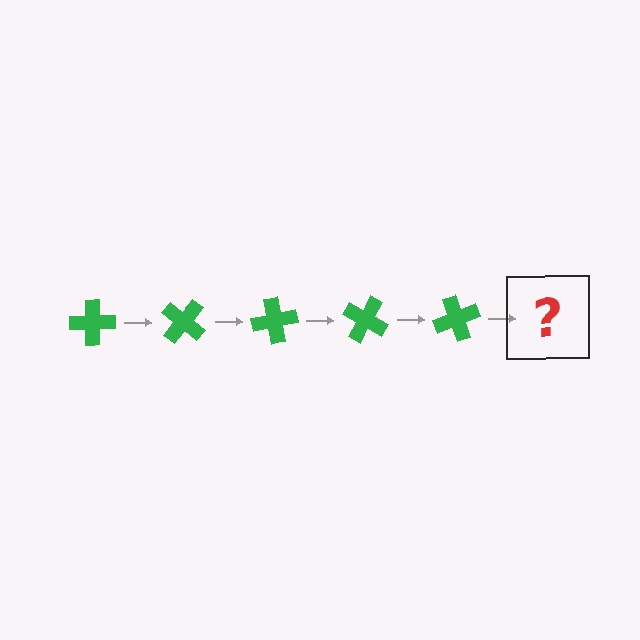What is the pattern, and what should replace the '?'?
The pattern is that the cross rotates 40 degrees each step. The '?' should be a green cross rotated 200 degrees.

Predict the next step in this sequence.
The next step is a green cross rotated 200 degrees.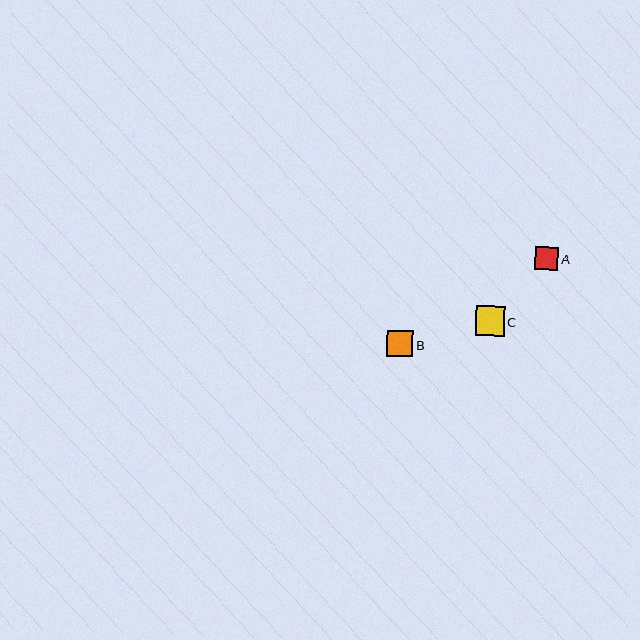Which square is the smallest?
Square A is the smallest with a size of approximately 23 pixels.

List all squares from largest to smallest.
From largest to smallest: C, B, A.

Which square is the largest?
Square C is the largest with a size of approximately 29 pixels.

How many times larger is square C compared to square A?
Square C is approximately 1.3 times the size of square A.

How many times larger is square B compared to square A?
Square B is approximately 1.1 times the size of square A.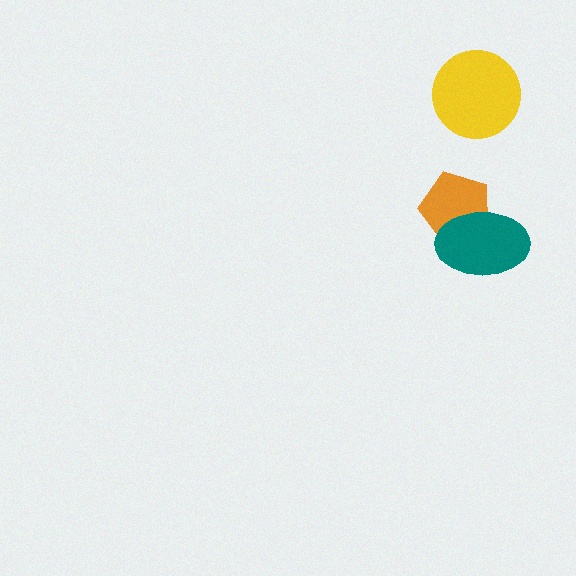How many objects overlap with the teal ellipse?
1 object overlaps with the teal ellipse.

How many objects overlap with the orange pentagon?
1 object overlaps with the orange pentagon.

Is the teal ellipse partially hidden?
No, no other shape covers it.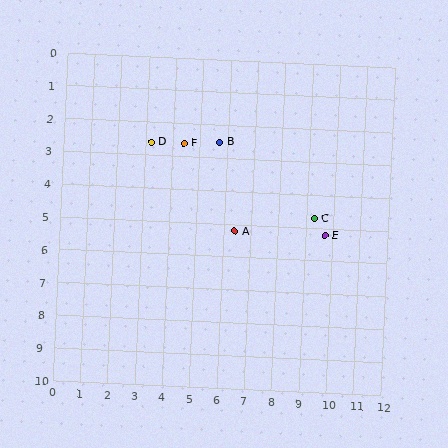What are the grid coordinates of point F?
Point F is at approximately (4.4, 2.6).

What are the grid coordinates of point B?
Point B is at approximately (5.7, 2.5).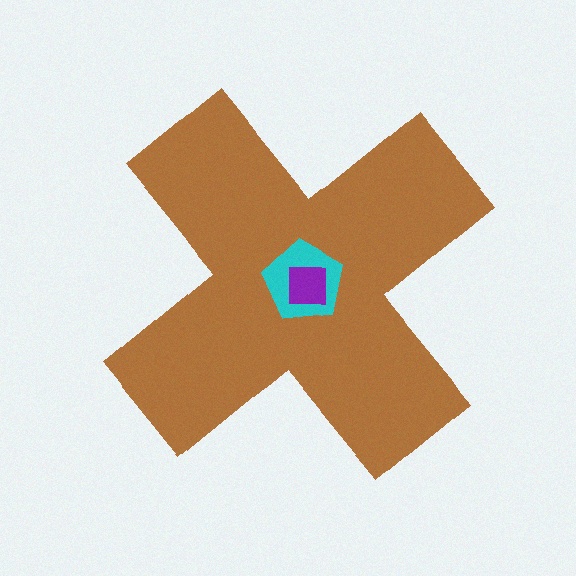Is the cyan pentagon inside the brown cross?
Yes.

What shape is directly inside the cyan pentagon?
The purple square.